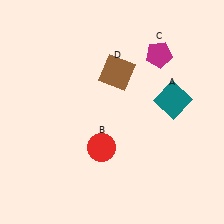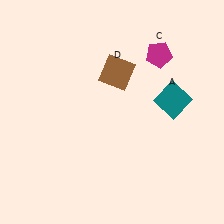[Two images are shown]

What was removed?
The red circle (B) was removed in Image 2.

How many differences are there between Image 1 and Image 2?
There is 1 difference between the two images.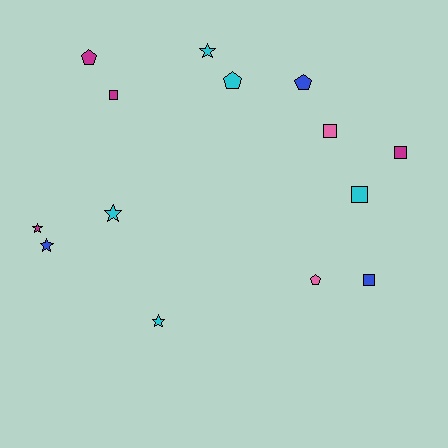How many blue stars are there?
There is 1 blue star.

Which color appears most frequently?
Cyan, with 5 objects.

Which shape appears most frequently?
Star, with 5 objects.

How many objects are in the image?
There are 14 objects.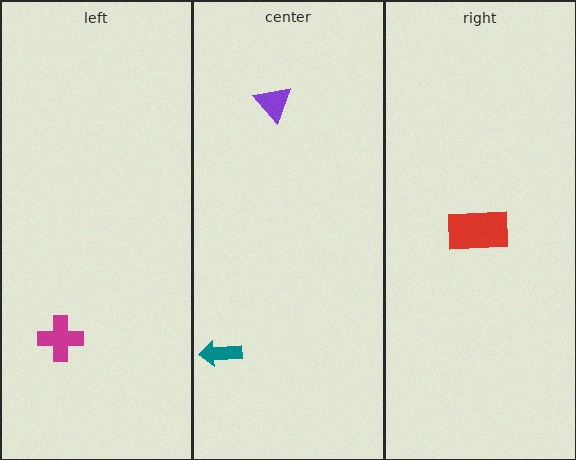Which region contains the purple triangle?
The center region.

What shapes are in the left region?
The magenta cross.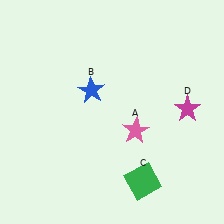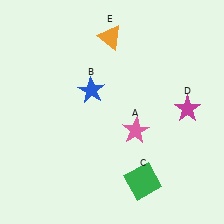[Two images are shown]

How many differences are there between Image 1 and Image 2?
There is 1 difference between the two images.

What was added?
An orange triangle (E) was added in Image 2.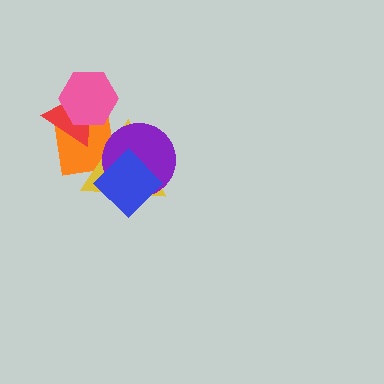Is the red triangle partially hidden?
Yes, it is partially covered by another shape.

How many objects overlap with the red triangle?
3 objects overlap with the red triangle.